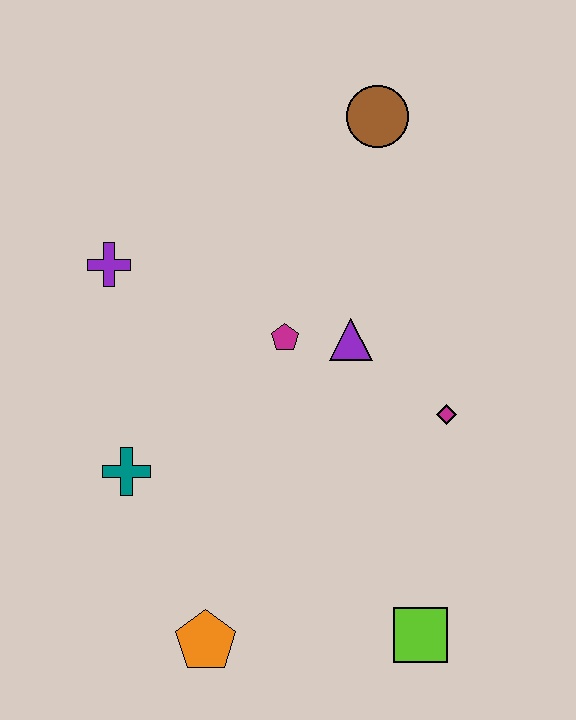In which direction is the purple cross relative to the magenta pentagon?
The purple cross is to the left of the magenta pentagon.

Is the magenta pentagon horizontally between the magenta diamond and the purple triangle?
No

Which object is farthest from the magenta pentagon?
The lime square is farthest from the magenta pentagon.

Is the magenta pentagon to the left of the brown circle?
Yes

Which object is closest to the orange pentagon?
The teal cross is closest to the orange pentagon.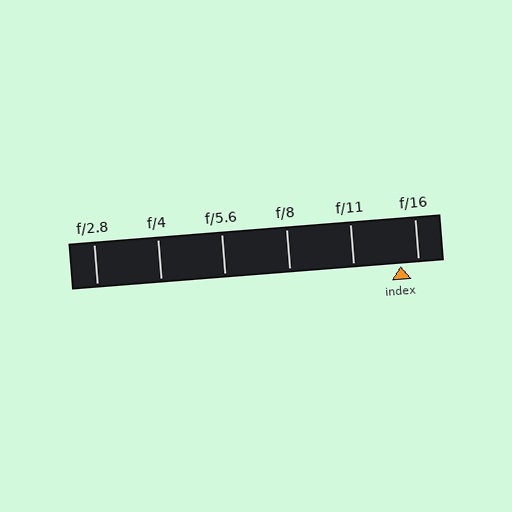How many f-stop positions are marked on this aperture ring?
There are 6 f-stop positions marked.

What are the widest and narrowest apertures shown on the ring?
The widest aperture shown is f/2.8 and the narrowest is f/16.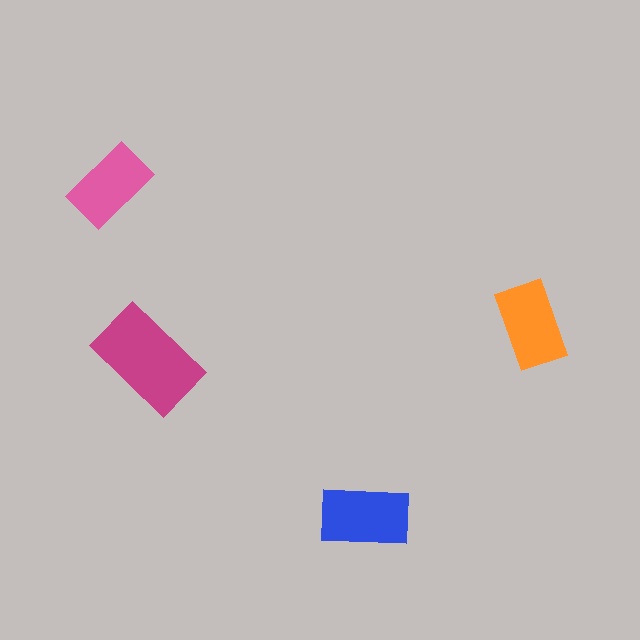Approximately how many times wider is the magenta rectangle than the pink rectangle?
About 1.5 times wider.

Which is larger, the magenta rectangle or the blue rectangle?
The magenta one.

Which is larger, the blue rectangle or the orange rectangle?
The blue one.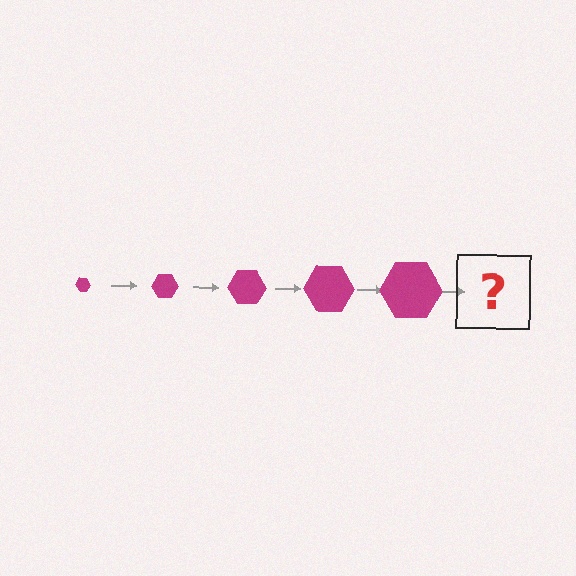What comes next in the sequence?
The next element should be a magenta hexagon, larger than the previous one.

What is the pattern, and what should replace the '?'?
The pattern is that the hexagon gets progressively larger each step. The '?' should be a magenta hexagon, larger than the previous one.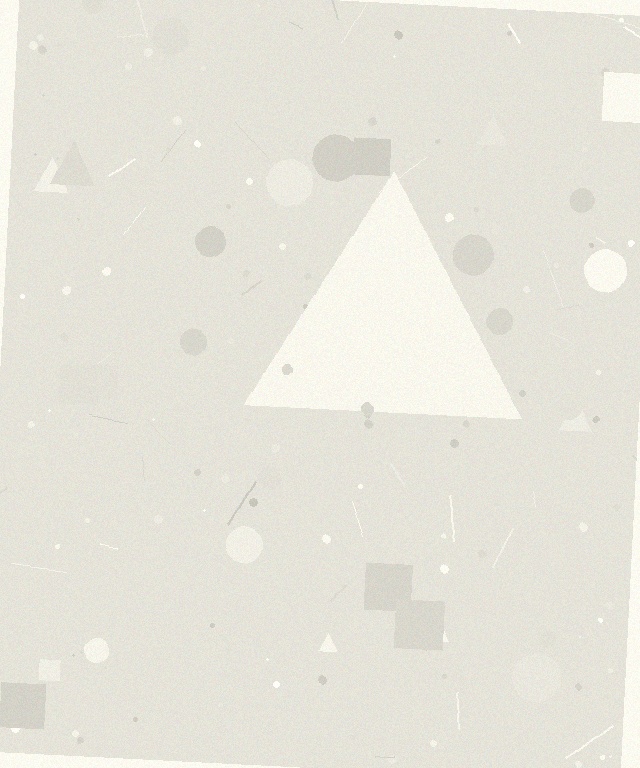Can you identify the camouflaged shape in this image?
The camouflaged shape is a triangle.